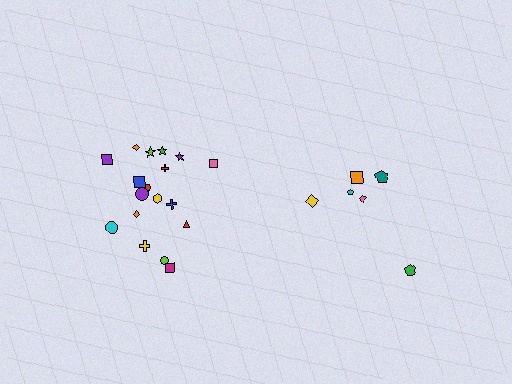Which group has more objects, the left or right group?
The left group.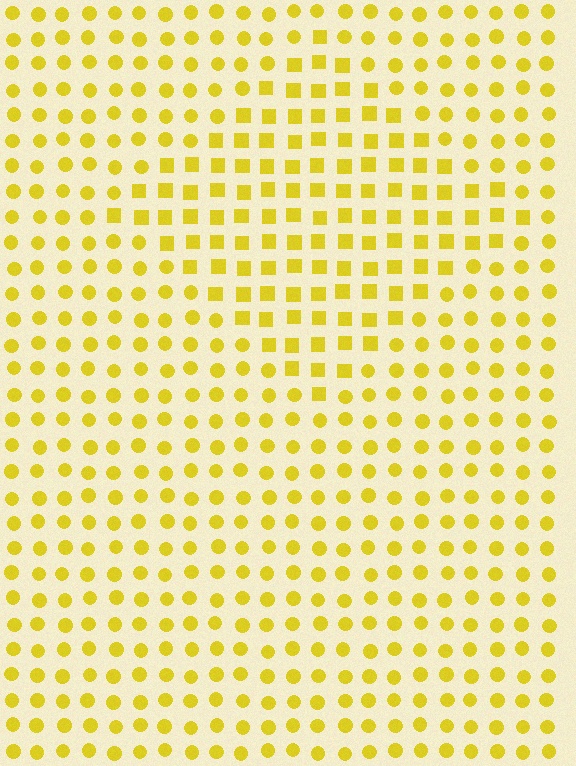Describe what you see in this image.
The image is filled with small yellow elements arranged in a uniform grid. A diamond-shaped region contains squares, while the surrounding area contains circles. The boundary is defined purely by the change in element shape.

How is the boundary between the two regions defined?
The boundary is defined by a change in element shape: squares inside vs. circles outside. All elements share the same color and spacing.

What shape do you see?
I see a diamond.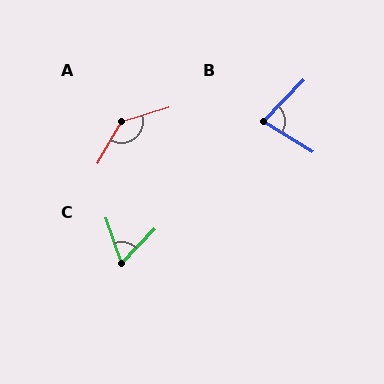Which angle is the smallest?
C, at approximately 64 degrees.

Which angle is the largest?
A, at approximately 137 degrees.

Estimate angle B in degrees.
Approximately 78 degrees.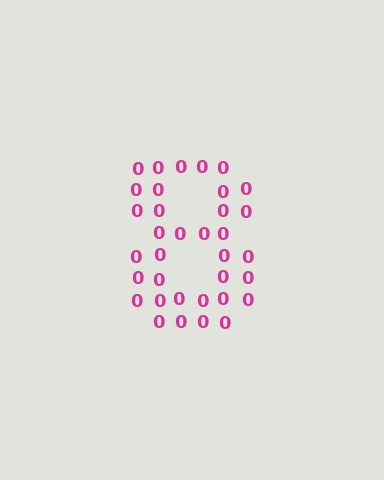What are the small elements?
The small elements are digit 0's.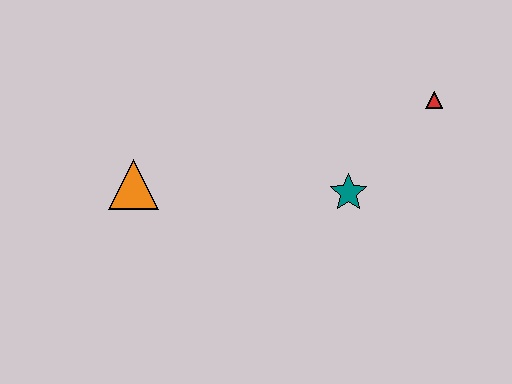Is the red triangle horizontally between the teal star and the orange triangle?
No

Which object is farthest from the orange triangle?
The red triangle is farthest from the orange triangle.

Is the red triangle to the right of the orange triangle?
Yes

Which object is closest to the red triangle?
The teal star is closest to the red triangle.